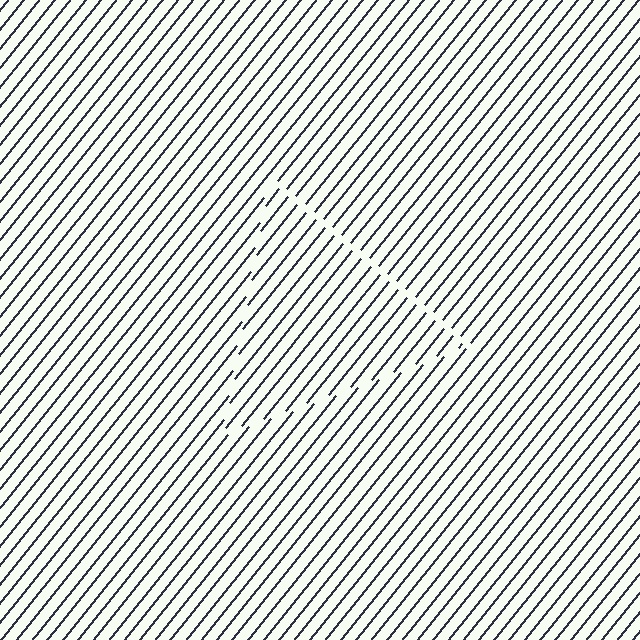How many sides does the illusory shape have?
3 sides — the line-ends trace a triangle.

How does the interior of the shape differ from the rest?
The interior of the shape contains the same grating, shifted by half a period — the contour is defined by the phase discontinuity where line-ends from the inner and outer gratings abut.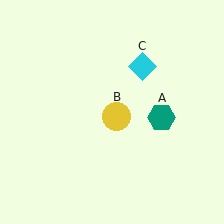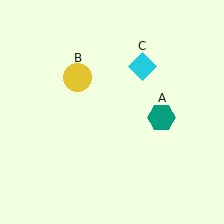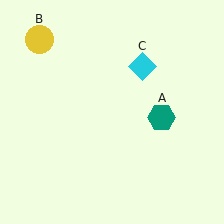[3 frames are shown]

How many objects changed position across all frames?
1 object changed position: yellow circle (object B).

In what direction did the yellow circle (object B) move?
The yellow circle (object B) moved up and to the left.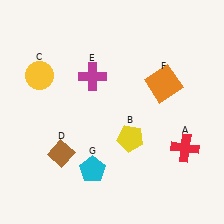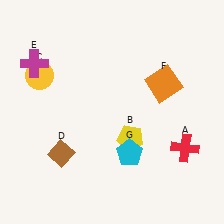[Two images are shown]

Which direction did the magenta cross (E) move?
The magenta cross (E) moved left.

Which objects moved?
The objects that moved are: the magenta cross (E), the cyan pentagon (G).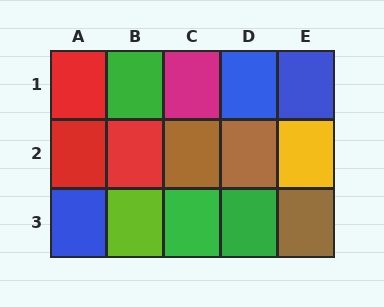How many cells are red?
3 cells are red.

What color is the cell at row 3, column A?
Blue.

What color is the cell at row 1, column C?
Magenta.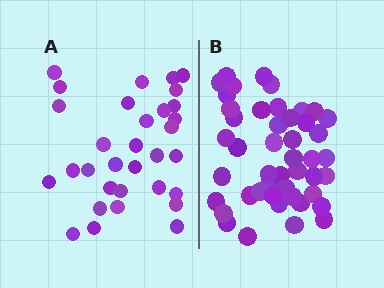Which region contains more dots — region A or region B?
Region B (the right region) has more dots.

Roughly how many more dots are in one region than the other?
Region B has approximately 15 more dots than region A.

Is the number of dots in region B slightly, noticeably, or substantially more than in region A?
Region B has noticeably more, but not dramatically so. The ratio is roughly 1.4 to 1.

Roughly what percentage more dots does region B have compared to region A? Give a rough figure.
About 45% more.